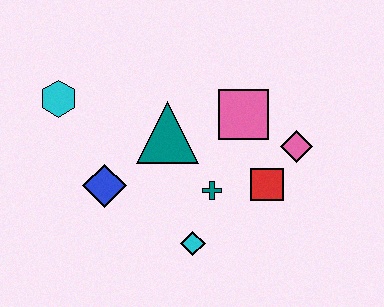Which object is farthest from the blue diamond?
The pink diamond is farthest from the blue diamond.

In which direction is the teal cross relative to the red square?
The teal cross is to the left of the red square.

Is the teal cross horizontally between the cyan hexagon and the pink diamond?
Yes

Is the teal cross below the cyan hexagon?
Yes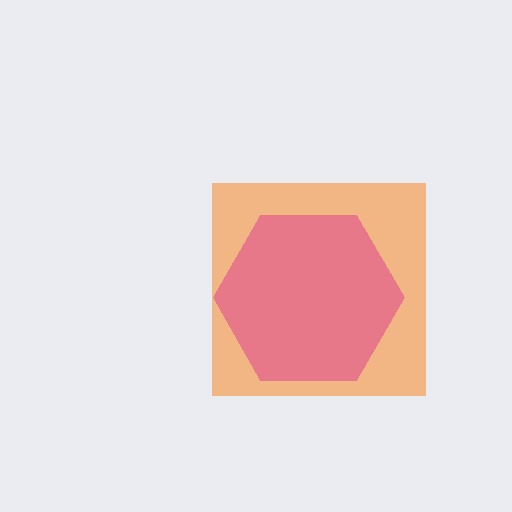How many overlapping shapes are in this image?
There are 2 overlapping shapes in the image.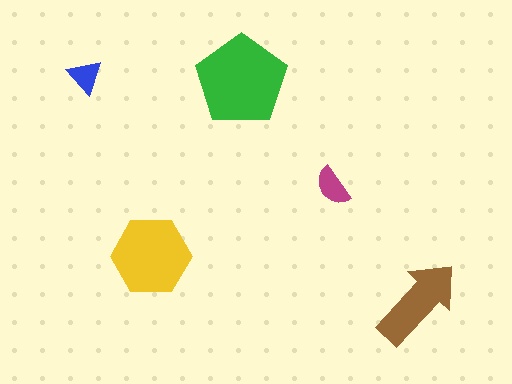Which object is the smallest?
The blue triangle.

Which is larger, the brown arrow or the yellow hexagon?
The yellow hexagon.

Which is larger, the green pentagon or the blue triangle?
The green pentagon.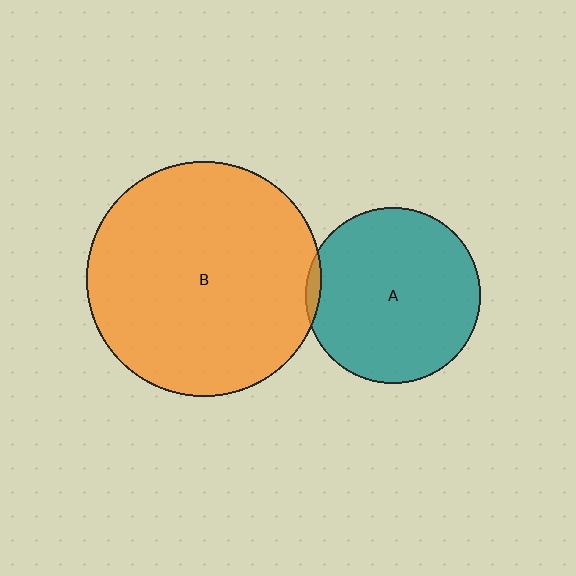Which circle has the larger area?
Circle B (orange).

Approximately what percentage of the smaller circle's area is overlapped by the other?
Approximately 5%.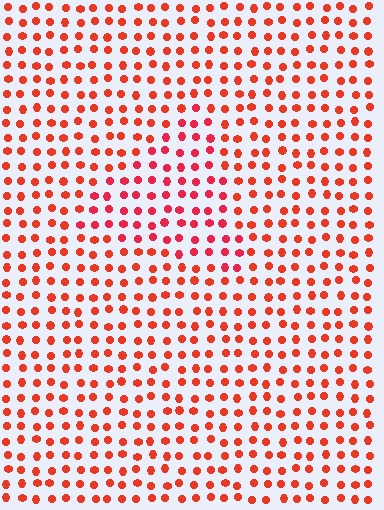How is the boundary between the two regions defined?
The boundary is defined purely by a slight shift in hue (about 18 degrees). Spacing, size, and orientation are identical on both sides.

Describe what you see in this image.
The image is filled with small red elements in a uniform arrangement. A triangle-shaped region is visible where the elements are tinted to a slightly different hue, forming a subtle color boundary.